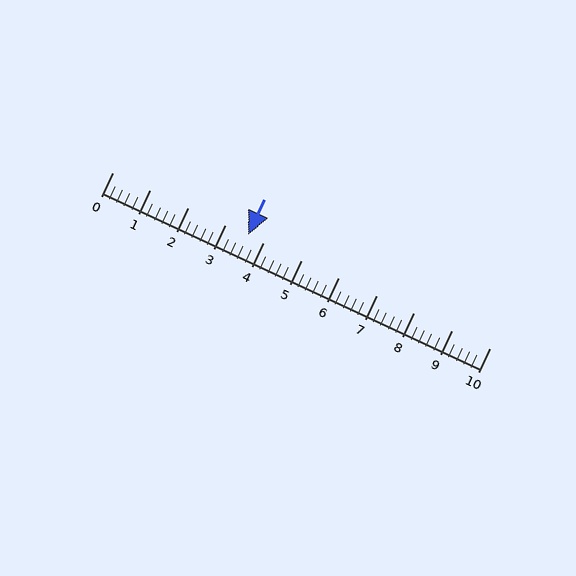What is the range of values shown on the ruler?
The ruler shows values from 0 to 10.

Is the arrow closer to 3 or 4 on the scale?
The arrow is closer to 4.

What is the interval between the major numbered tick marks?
The major tick marks are spaced 1 units apart.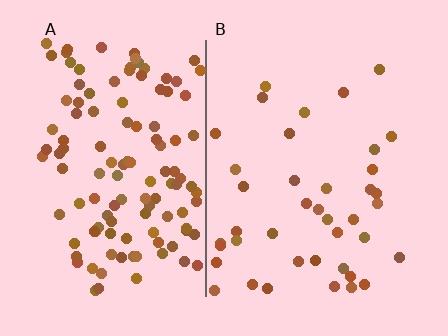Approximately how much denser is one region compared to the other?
Approximately 3.0× — region A over region B.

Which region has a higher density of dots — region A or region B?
A (the left).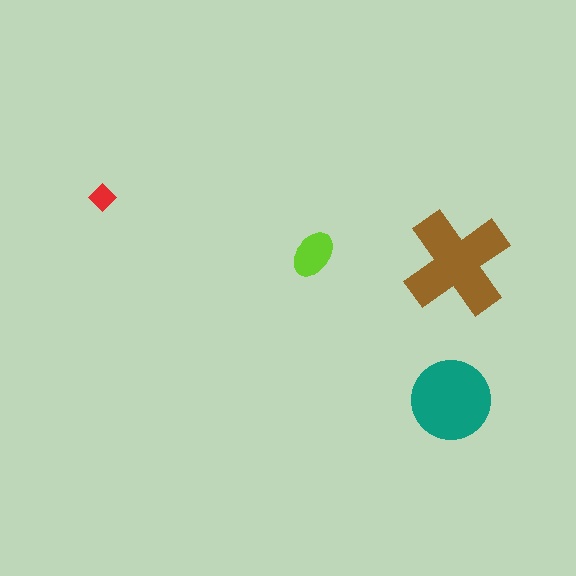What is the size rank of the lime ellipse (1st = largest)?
3rd.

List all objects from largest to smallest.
The brown cross, the teal circle, the lime ellipse, the red diamond.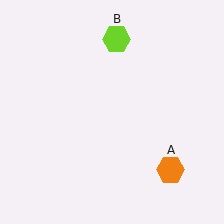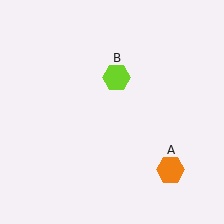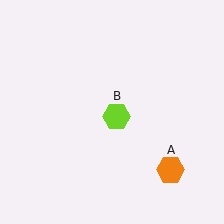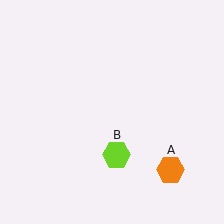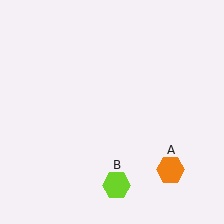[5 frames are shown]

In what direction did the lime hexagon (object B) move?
The lime hexagon (object B) moved down.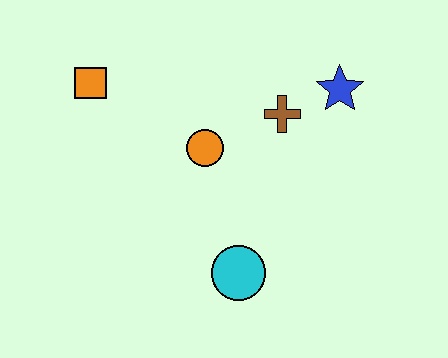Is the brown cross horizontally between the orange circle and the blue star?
Yes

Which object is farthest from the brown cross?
The orange square is farthest from the brown cross.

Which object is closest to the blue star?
The brown cross is closest to the blue star.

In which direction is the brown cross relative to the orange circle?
The brown cross is to the right of the orange circle.